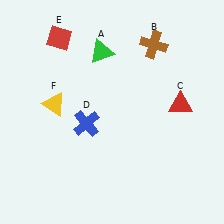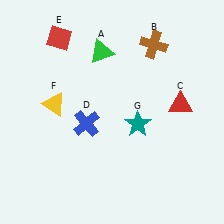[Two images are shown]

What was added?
A teal star (G) was added in Image 2.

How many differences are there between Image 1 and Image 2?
There is 1 difference between the two images.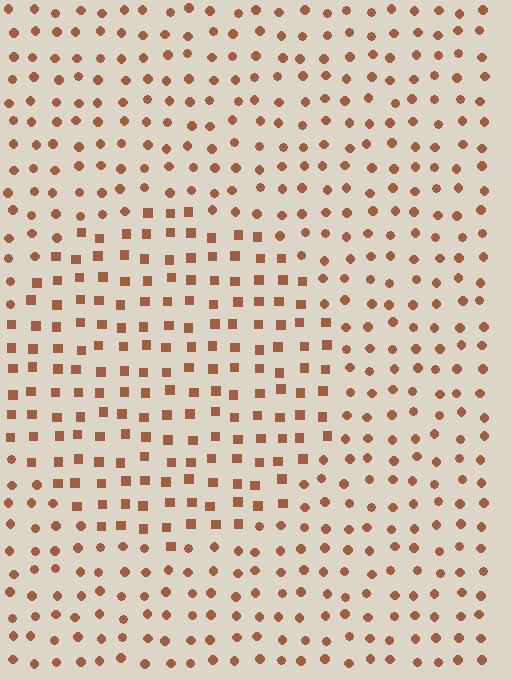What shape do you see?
I see a circle.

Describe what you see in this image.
The image is filled with small brown elements arranged in a uniform grid. A circle-shaped region contains squares, while the surrounding area contains circles. The boundary is defined purely by the change in element shape.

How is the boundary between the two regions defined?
The boundary is defined by a change in element shape: squares inside vs. circles outside. All elements share the same color and spacing.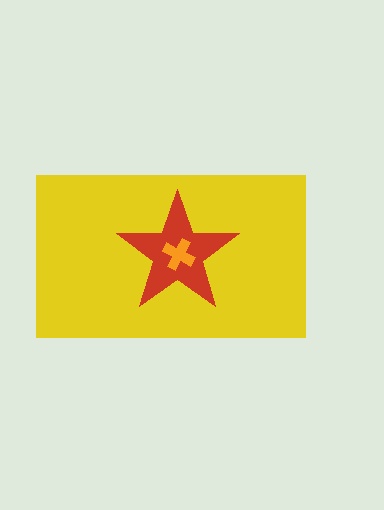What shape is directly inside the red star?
The orange cross.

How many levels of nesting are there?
3.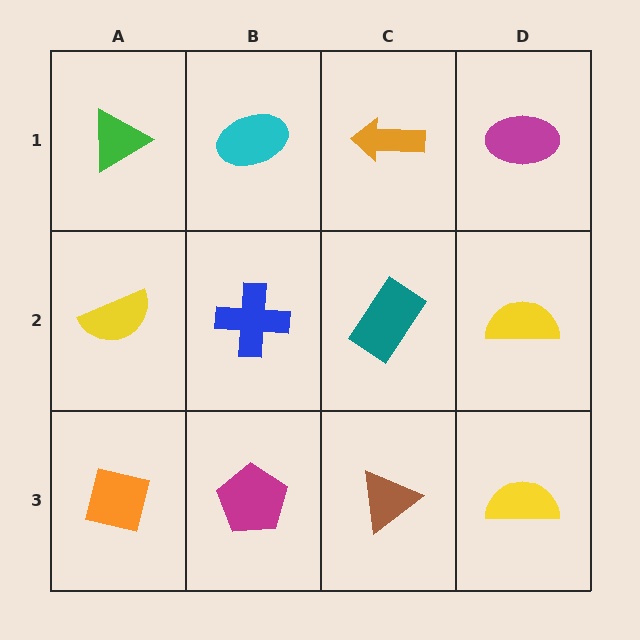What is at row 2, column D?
A yellow semicircle.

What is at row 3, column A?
An orange square.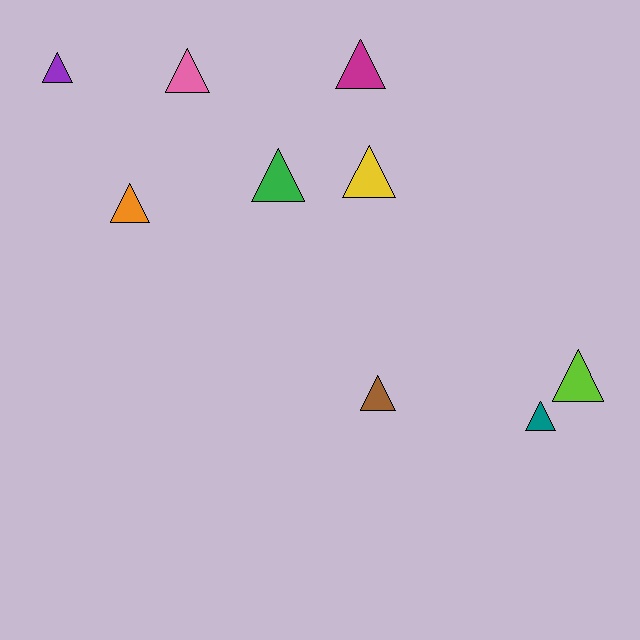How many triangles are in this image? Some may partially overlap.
There are 9 triangles.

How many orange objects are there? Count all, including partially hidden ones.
There is 1 orange object.